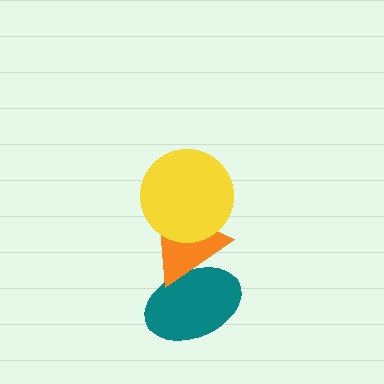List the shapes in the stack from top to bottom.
From top to bottom: the yellow circle, the orange triangle, the teal ellipse.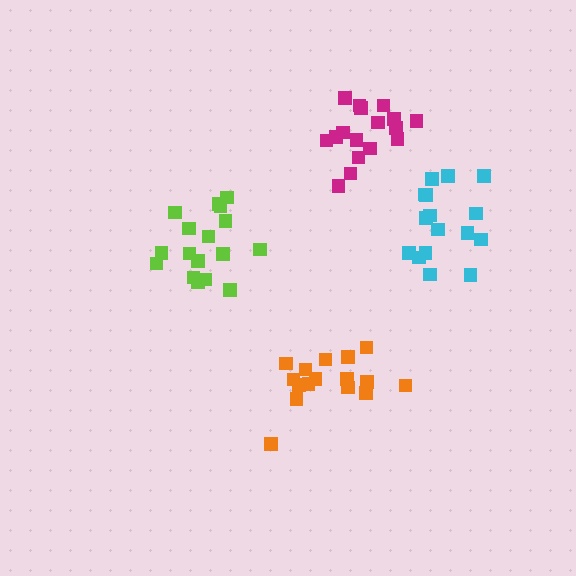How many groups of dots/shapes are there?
There are 4 groups.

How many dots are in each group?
Group 1: 17 dots, Group 2: 16 dots, Group 3: 17 dots, Group 4: 16 dots (66 total).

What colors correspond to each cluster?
The clusters are colored: lime, orange, magenta, cyan.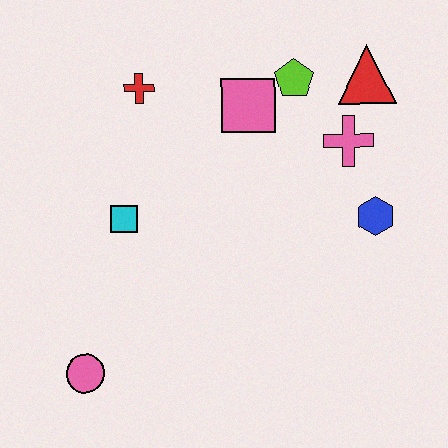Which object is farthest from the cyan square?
The red triangle is farthest from the cyan square.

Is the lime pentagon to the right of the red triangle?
No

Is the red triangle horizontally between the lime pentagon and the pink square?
No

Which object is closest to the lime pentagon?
The pink square is closest to the lime pentagon.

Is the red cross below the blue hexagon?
No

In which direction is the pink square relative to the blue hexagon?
The pink square is to the left of the blue hexagon.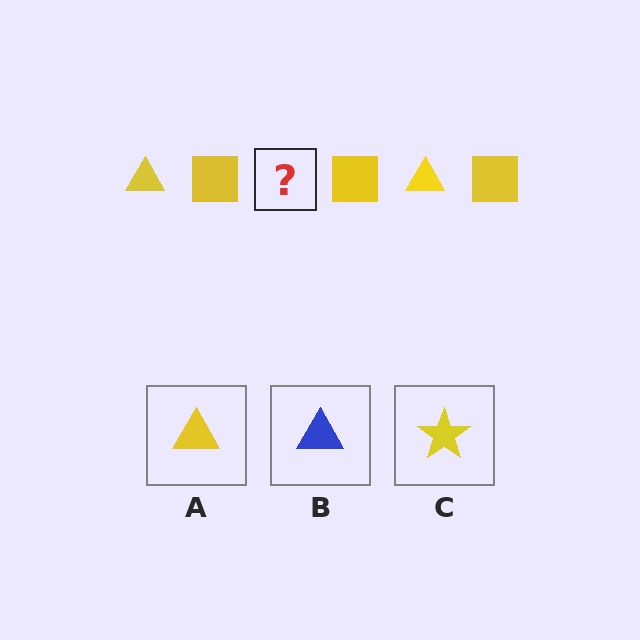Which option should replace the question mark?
Option A.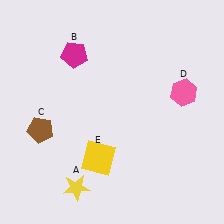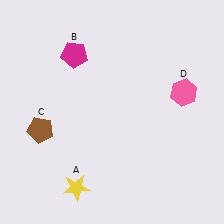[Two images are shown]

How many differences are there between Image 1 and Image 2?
There is 1 difference between the two images.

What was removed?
The yellow square (E) was removed in Image 2.